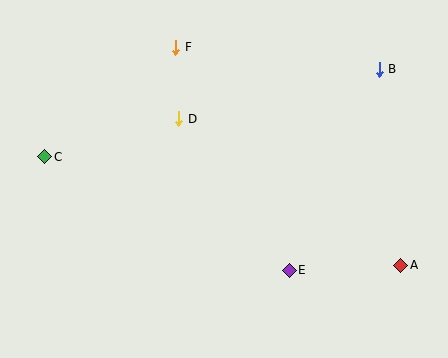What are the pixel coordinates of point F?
Point F is at (175, 47).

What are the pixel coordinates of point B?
Point B is at (379, 69).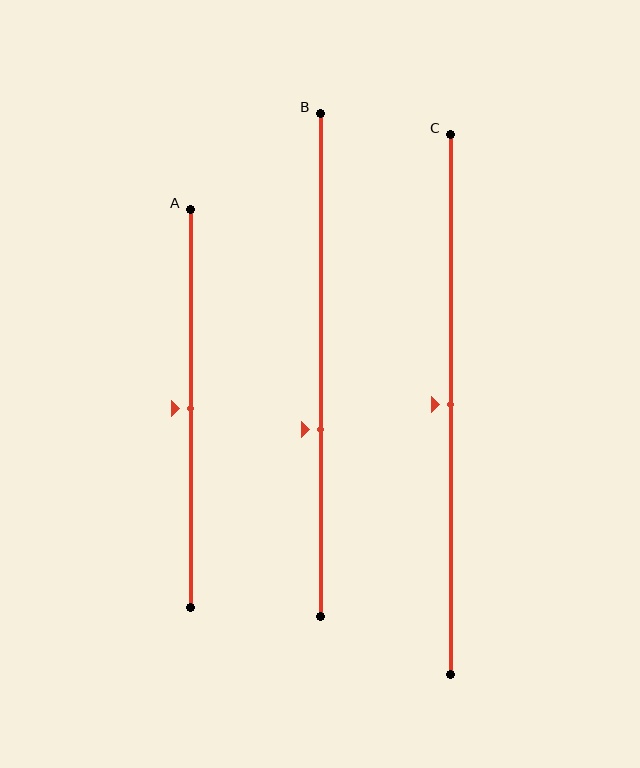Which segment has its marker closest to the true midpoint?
Segment A has its marker closest to the true midpoint.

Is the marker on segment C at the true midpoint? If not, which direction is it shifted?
Yes, the marker on segment C is at the true midpoint.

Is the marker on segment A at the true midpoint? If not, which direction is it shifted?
Yes, the marker on segment A is at the true midpoint.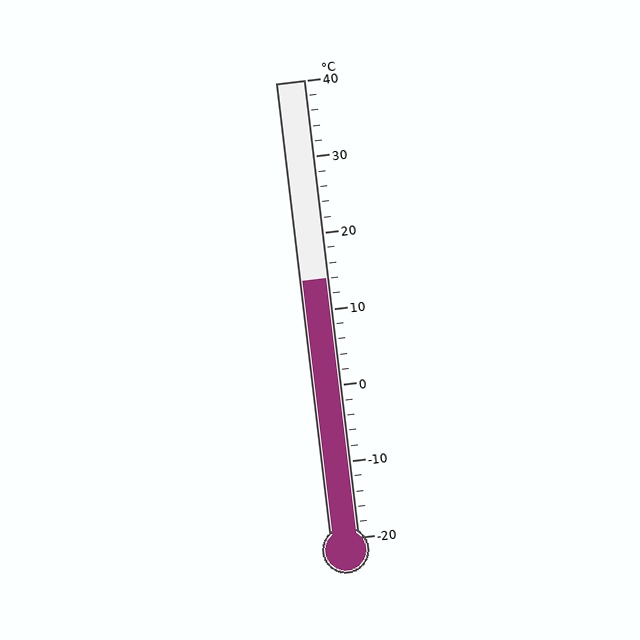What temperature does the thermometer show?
The thermometer shows approximately 14°C.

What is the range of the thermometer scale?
The thermometer scale ranges from -20°C to 40°C.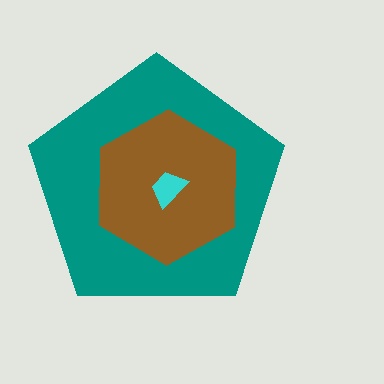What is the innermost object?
The cyan trapezoid.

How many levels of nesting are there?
3.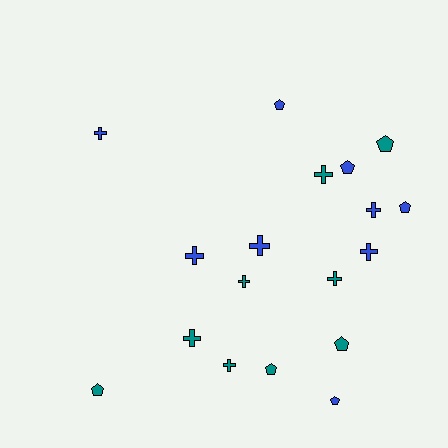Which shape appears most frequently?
Cross, with 10 objects.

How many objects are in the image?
There are 18 objects.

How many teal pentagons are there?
There are 4 teal pentagons.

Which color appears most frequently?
Blue, with 9 objects.